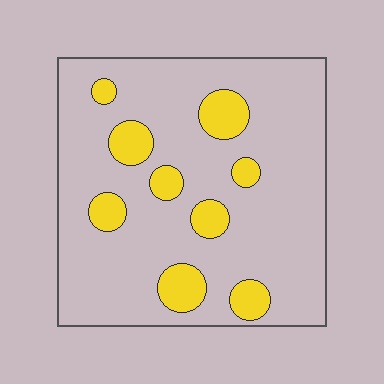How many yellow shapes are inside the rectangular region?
9.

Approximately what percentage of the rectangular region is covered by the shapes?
Approximately 15%.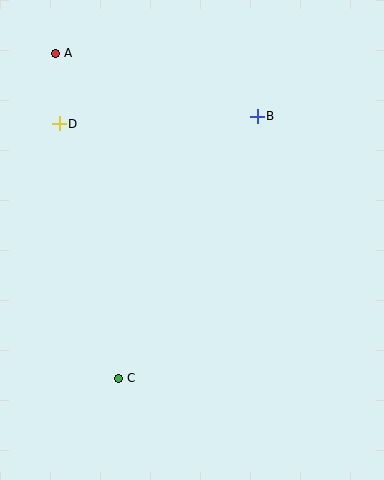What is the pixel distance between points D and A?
The distance between D and A is 71 pixels.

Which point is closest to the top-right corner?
Point B is closest to the top-right corner.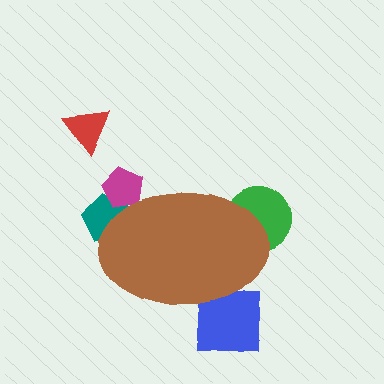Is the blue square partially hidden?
Yes, the blue square is partially hidden behind the brown ellipse.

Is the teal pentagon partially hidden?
Yes, the teal pentagon is partially hidden behind the brown ellipse.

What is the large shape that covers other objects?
A brown ellipse.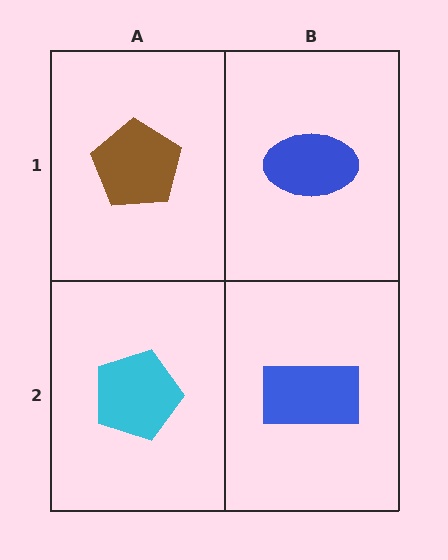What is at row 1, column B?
A blue ellipse.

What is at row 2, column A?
A cyan pentagon.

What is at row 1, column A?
A brown pentagon.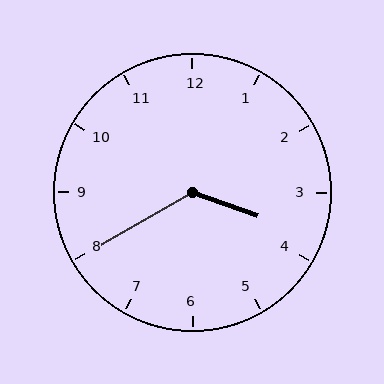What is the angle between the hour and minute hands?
Approximately 130 degrees.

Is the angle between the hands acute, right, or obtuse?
It is obtuse.